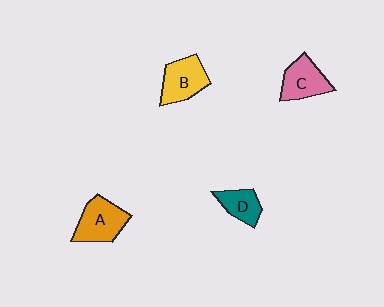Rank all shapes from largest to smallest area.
From largest to smallest: A (orange), B (yellow), C (pink), D (teal).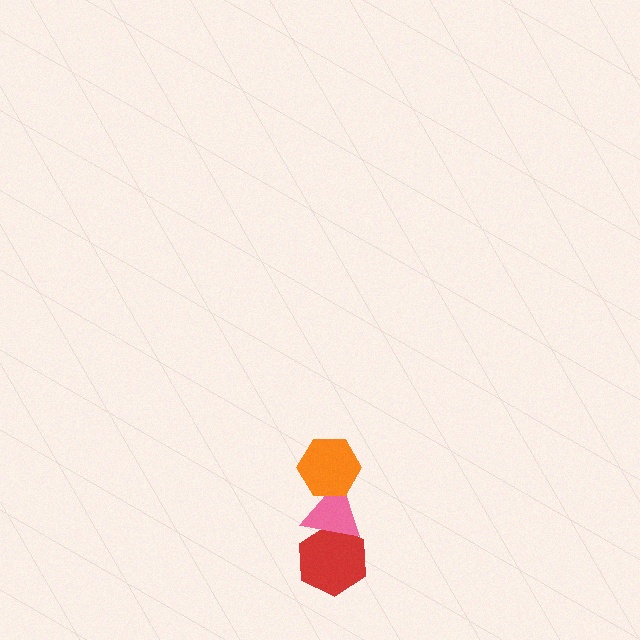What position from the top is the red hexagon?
The red hexagon is 3rd from the top.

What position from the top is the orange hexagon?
The orange hexagon is 1st from the top.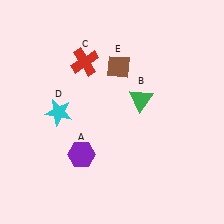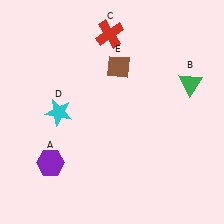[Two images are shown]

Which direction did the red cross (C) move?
The red cross (C) moved up.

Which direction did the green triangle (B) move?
The green triangle (B) moved right.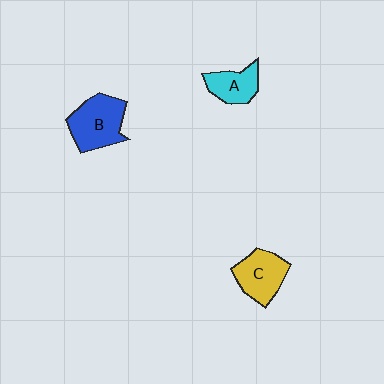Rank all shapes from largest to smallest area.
From largest to smallest: B (blue), C (yellow), A (cyan).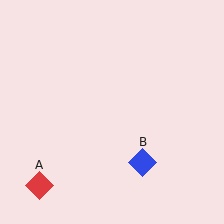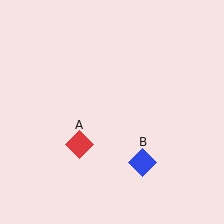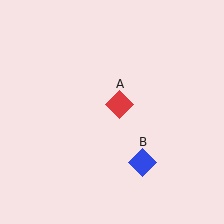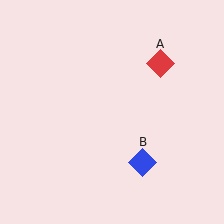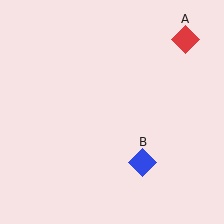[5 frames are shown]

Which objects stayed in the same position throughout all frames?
Blue diamond (object B) remained stationary.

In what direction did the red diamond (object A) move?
The red diamond (object A) moved up and to the right.